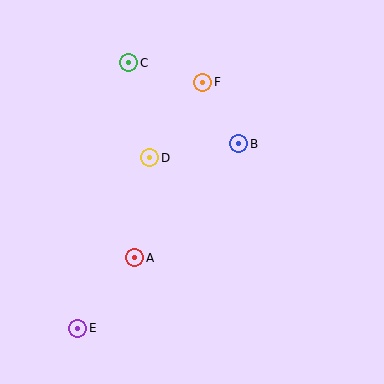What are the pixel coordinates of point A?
Point A is at (135, 258).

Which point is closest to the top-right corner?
Point F is closest to the top-right corner.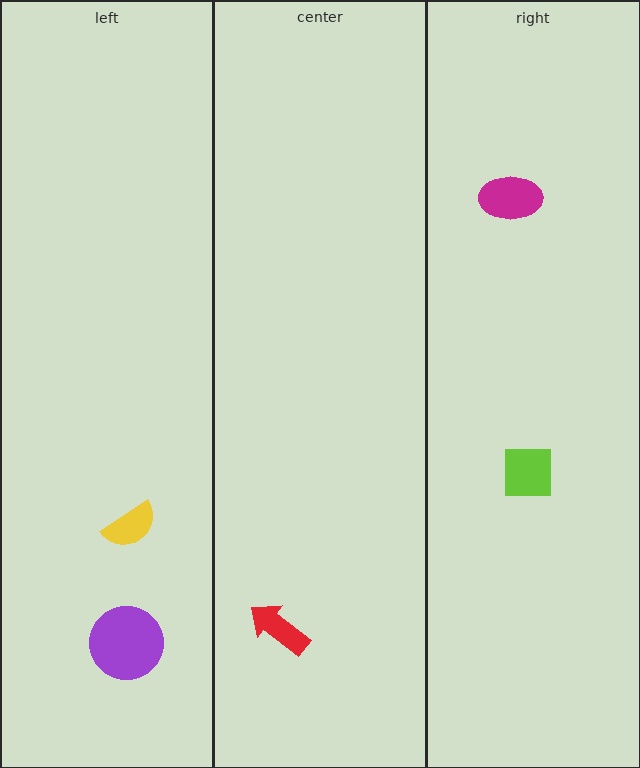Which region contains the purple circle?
The left region.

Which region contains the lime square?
The right region.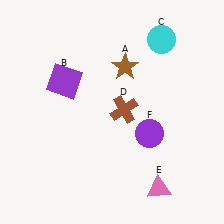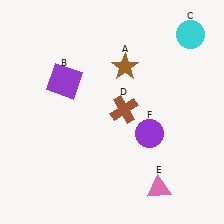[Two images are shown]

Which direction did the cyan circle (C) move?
The cyan circle (C) moved right.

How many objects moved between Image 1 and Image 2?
1 object moved between the two images.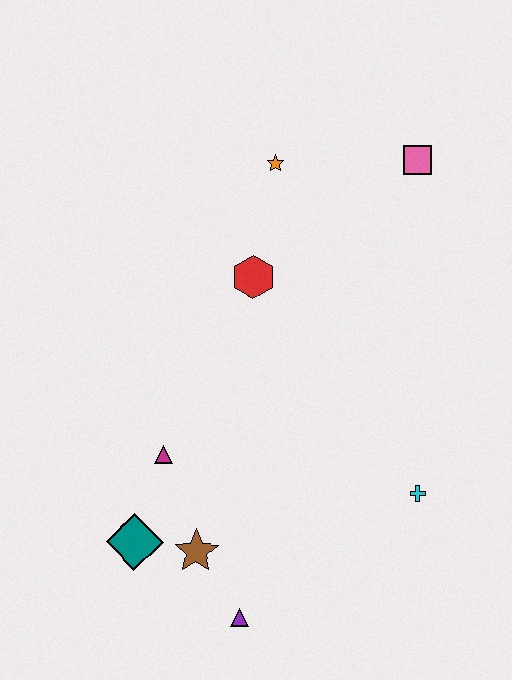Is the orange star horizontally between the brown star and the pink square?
Yes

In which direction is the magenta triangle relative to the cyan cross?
The magenta triangle is to the left of the cyan cross.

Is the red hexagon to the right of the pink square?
No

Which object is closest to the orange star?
The red hexagon is closest to the orange star.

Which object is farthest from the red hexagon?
The purple triangle is farthest from the red hexagon.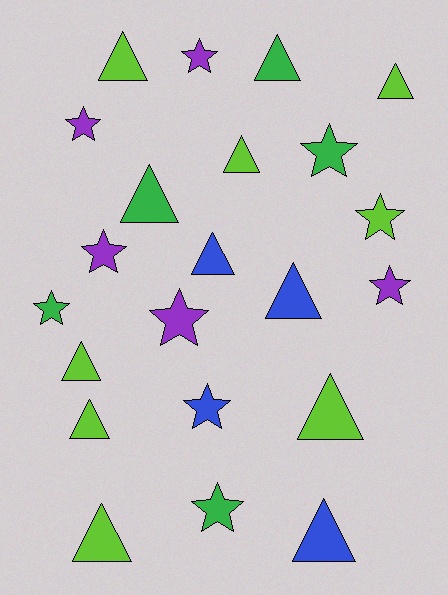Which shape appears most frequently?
Triangle, with 12 objects.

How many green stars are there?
There are 3 green stars.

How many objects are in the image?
There are 22 objects.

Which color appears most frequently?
Lime, with 8 objects.